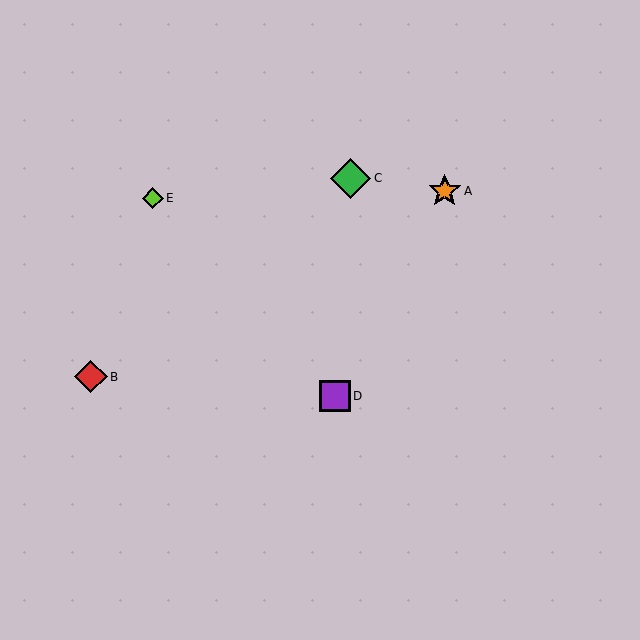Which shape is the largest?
The green diamond (labeled C) is the largest.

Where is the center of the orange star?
The center of the orange star is at (445, 191).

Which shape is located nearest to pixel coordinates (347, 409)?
The purple square (labeled D) at (335, 396) is nearest to that location.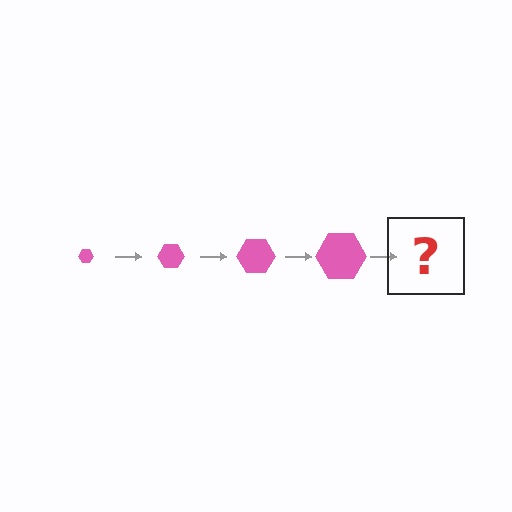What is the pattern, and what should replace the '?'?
The pattern is that the hexagon gets progressively larger each step. The '?' should be a pink hexagon, larger than the previous one.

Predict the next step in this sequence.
The next step is a pink hexagon, larger than the previous one.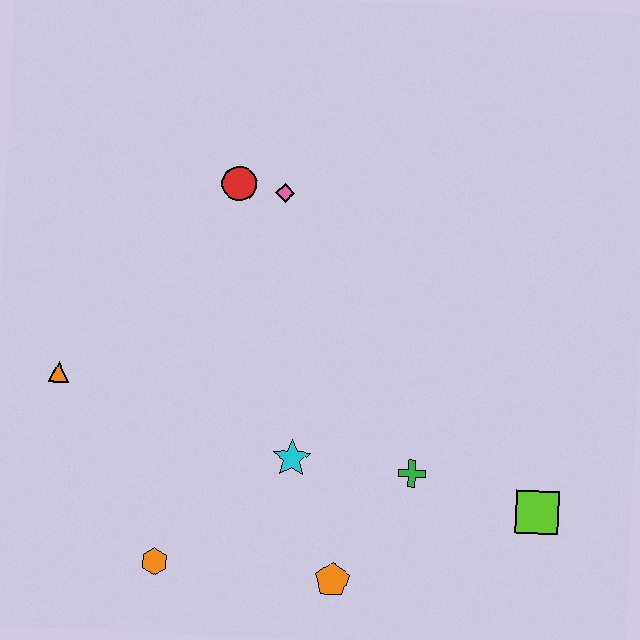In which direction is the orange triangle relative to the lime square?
The orange triangle is to the left of the lime square.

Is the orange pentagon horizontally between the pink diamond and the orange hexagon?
No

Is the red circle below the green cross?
No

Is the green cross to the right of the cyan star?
Yes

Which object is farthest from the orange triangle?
The lime square is farthest from the orange triangle.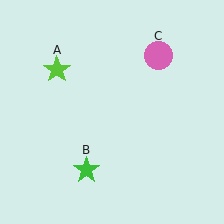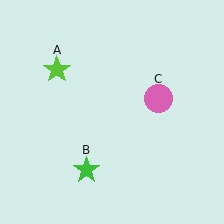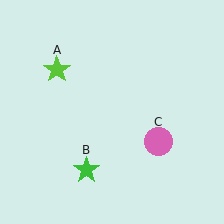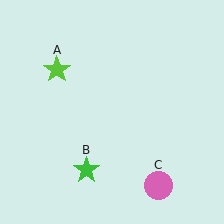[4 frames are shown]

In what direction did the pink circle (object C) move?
The pink circle (object C) moved down.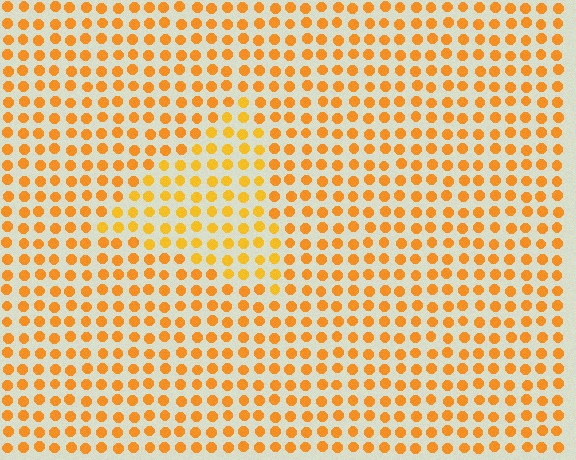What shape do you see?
I see a triangle.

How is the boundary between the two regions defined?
The boundary is defined purely by a slight shift in hue (about 13 degrees). Spacing, size, and orientation are identical on both sides.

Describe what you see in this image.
The image is filled with small orange elements in a uniform arrangement. A triangle-shaped region is visible where the elements are tinted to a slightly different hue, forming a subtle color boundary.